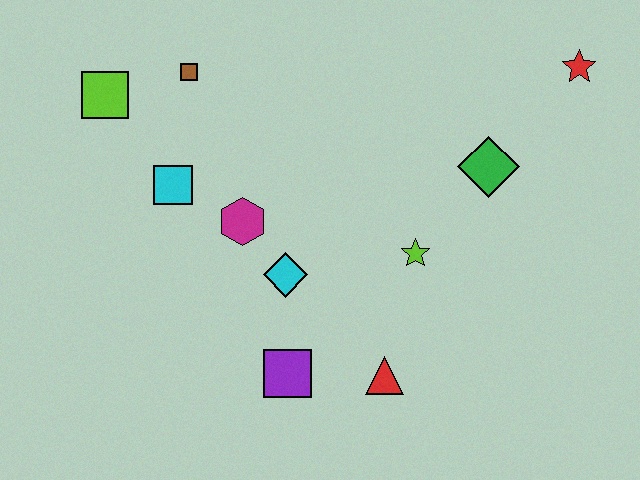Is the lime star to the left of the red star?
Yes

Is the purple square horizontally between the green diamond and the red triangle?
No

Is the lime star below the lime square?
Yes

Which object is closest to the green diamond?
The lime star is closest to the green diamond.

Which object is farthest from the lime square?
The red star is farthest from the lime square.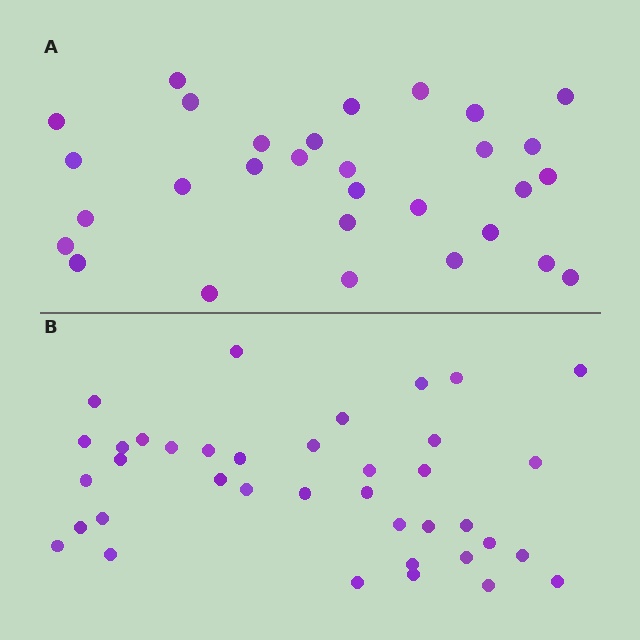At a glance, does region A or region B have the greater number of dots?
Region B (the bottom region) has more dots.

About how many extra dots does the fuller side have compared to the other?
Region B has roughly 8 or so more dots than region A.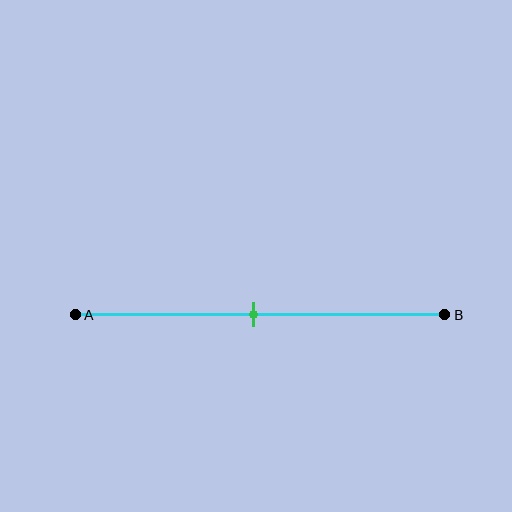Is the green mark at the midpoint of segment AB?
Yes, the mark is approximately at the midpoint.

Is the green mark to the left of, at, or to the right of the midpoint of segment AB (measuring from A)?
The green mark is approximately at the midpoint of segment AB.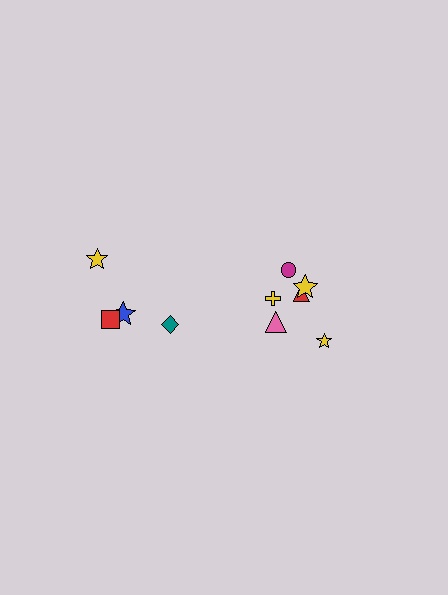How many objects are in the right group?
There are 6 objects.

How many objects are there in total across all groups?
There are 10 objects.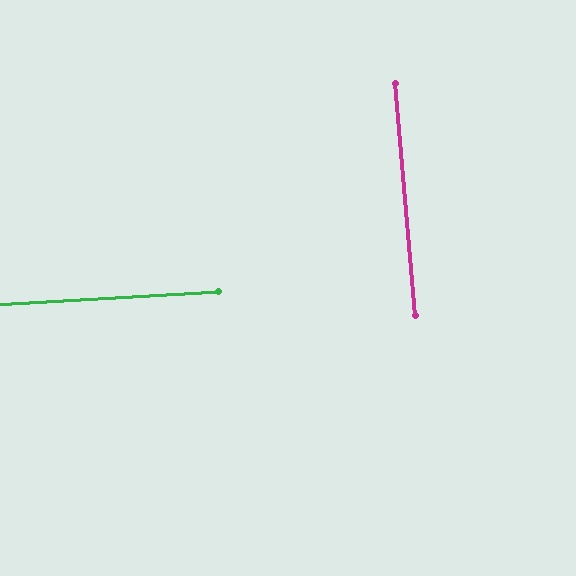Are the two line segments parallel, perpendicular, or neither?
Perpendicular — they meet at approximately 88°.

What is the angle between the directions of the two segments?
Approximately 88 degrees.